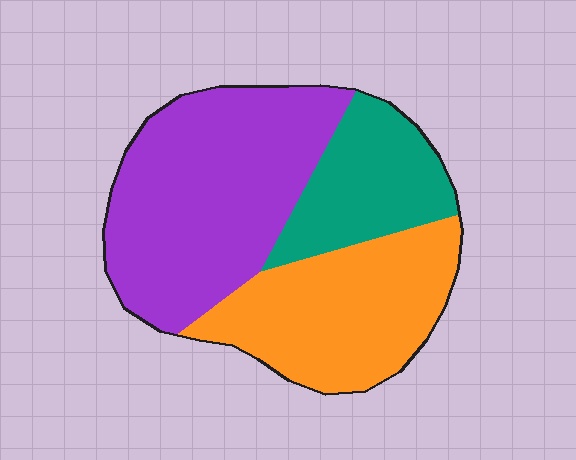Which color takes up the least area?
Teal, at roughly 20%.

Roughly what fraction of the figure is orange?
Orange takes up about one third (1/3) of the figure.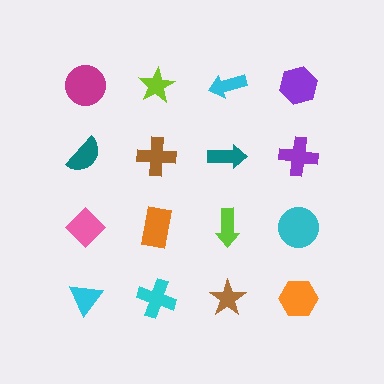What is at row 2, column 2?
A brown cross.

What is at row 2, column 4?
A purple cross.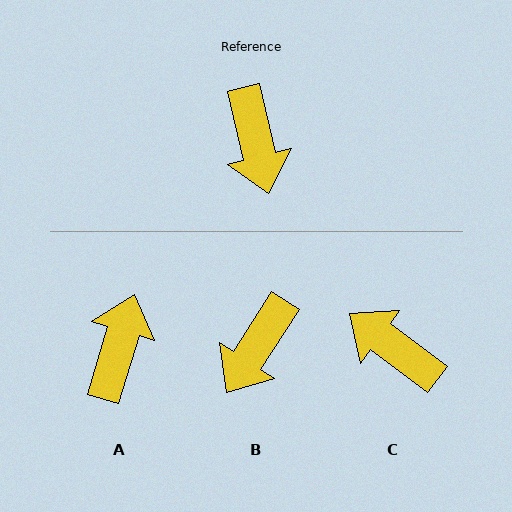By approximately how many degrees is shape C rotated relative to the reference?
Approximately 140 degrees clockwise.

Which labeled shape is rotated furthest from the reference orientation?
A, about 150 degrees away.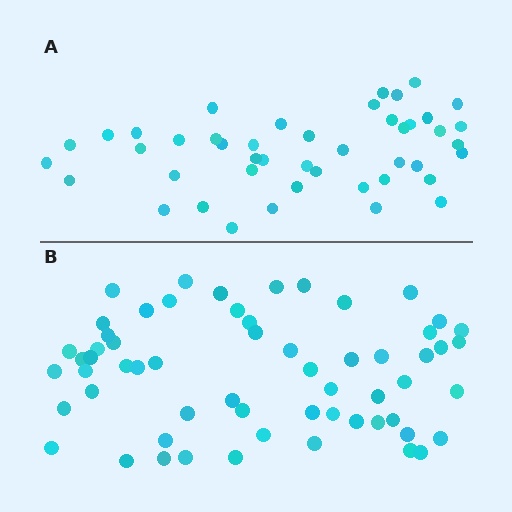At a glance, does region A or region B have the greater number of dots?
Region B (the bottom region) has more dots.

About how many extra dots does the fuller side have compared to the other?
Region B has approximately 15 more dots than region A.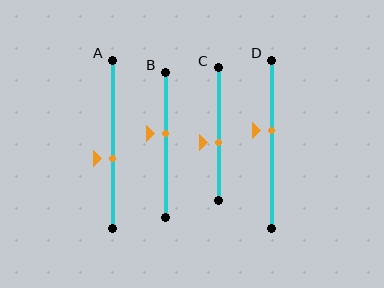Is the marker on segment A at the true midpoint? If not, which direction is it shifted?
No, the marker on segment A is shifted downward by about 9% of the segment length.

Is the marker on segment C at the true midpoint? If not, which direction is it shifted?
No, the marker on segment C is shifted downward by about 6% of the segment length.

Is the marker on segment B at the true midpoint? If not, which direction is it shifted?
No, the marker on segment B is shifted upward by about 8% of the segment length.